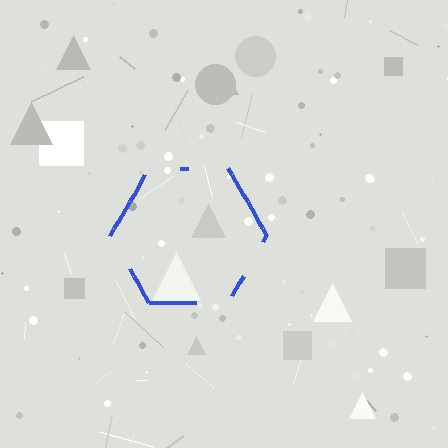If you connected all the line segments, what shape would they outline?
They would outline a hexagon.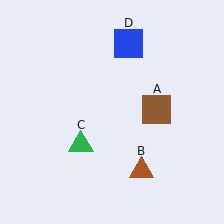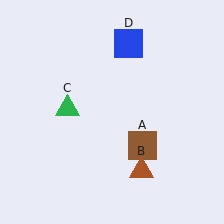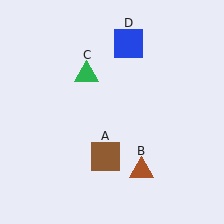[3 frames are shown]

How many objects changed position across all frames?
2 objects changed position: brown square (object A), green triangle (object C).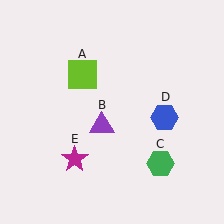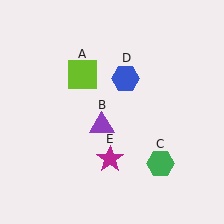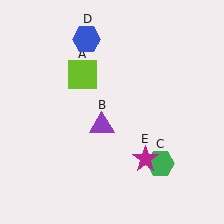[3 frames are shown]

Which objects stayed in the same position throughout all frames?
Lime square (object A) and purple triangle (object B) and green hexagon (object C) remained stationary.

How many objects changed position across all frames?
2 objects changed position: blue hexagon (object D), magenta star (object E).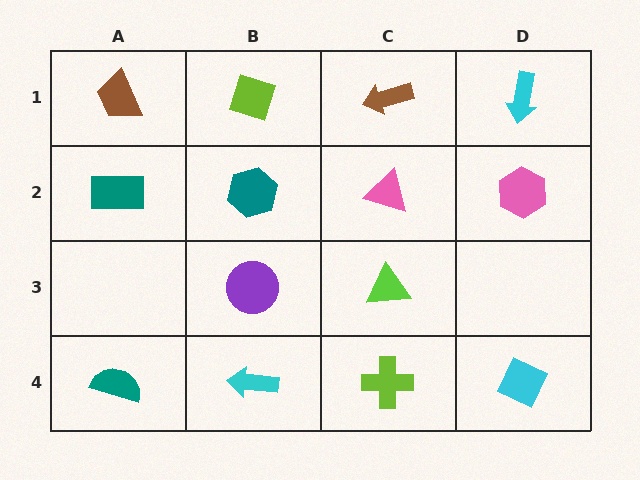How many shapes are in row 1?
4 shapes.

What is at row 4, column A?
A teal semicircle.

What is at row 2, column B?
A teal hexagon.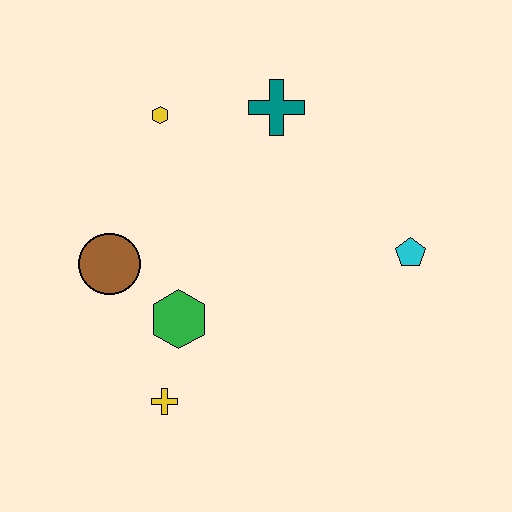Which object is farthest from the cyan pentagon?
The brown circle is farthest from the cyan pentagon.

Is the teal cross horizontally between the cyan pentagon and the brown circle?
Yes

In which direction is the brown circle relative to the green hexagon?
The brown circle is to the left of the green hexagon.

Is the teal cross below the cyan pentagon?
No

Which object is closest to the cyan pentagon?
The teal cross is closest to the cyan pentagon.